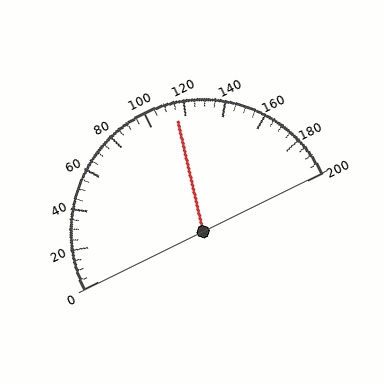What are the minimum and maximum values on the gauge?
The gauge ranges from 0 to 200.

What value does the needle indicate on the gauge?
The needle indicates approximately 115.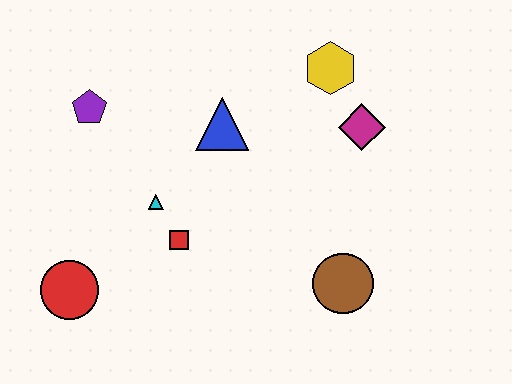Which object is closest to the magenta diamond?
The yellow hexagon is closest to the magenta diamond.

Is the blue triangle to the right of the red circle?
Yes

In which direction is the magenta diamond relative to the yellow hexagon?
The magenta diamond is below the yellow hexagon.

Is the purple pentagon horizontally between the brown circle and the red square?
No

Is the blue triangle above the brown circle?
Yes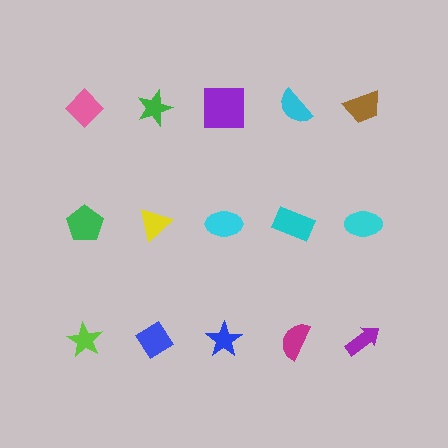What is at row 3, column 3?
A blue star.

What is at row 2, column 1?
A green pentagon.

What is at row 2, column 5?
A cyan ellipse.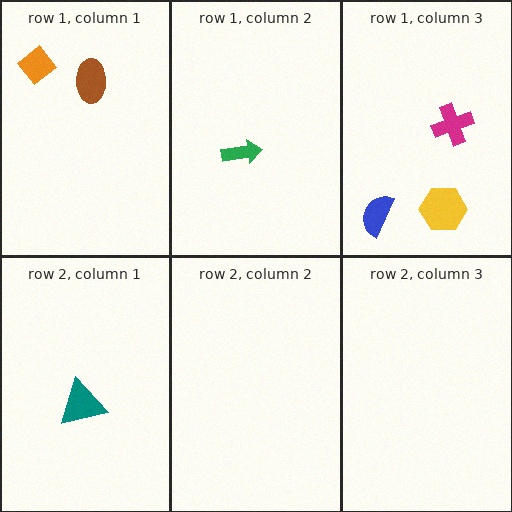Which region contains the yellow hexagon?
The row 1, column 3 region.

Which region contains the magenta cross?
The row 1, column 3 region.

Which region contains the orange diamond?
The row 1, column 1 region.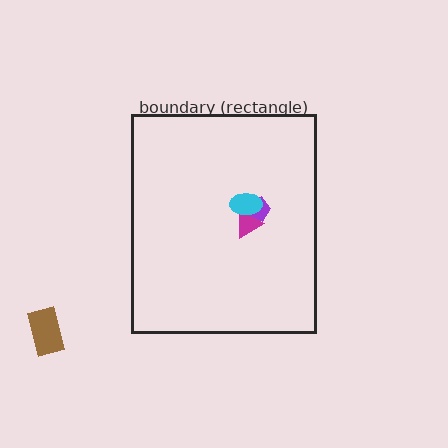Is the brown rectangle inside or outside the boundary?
Outside.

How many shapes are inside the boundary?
3 inside, 1 outside.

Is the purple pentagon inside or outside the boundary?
Inside.